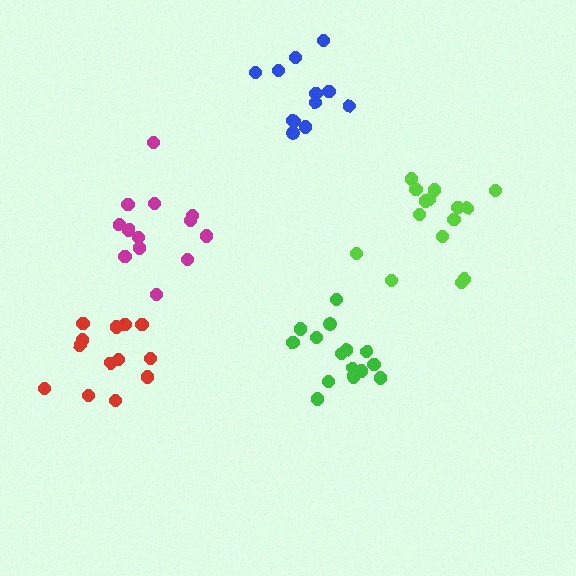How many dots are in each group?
Group 1: 15 dots, Group 2: 12 dots, Group 3: 13 dots, Group 4: 13 dots, Group 5: 15 dots (68 total).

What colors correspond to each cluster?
The clusters are colored: green, blue, magenta, red, lime.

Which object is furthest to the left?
The red cluster is leftmost.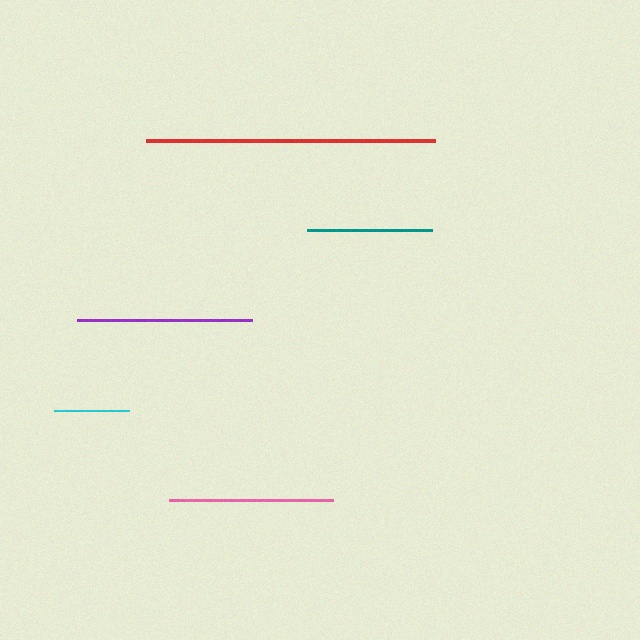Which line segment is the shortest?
The cyan line is the shortest at approximately 75 pixels.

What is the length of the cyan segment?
The cyan segment is approximately 75 pixels long.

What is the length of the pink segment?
The pink segment is approximately 164 pixels long.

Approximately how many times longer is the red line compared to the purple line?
The red line is approximately 1.7 times the length of the purple line.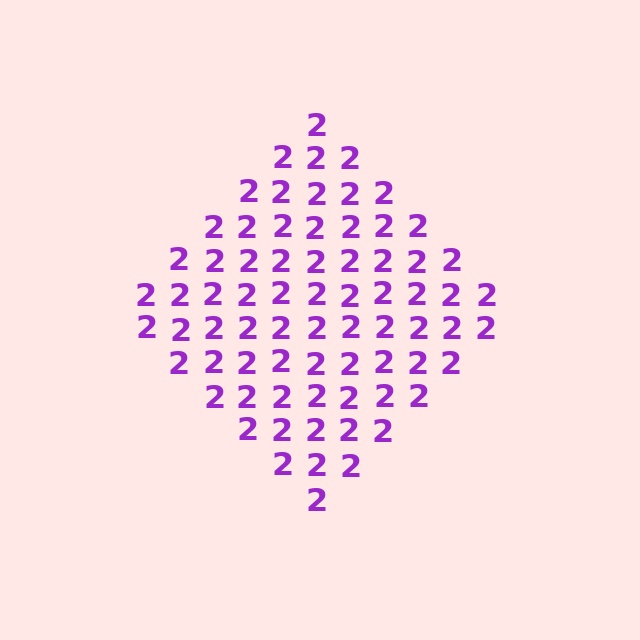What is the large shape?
The large shape is a diamond.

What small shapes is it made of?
It is made of small digit 2's.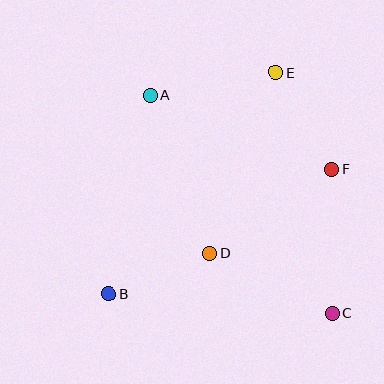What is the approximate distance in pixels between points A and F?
The distance between A and F is approximately 197 pixels.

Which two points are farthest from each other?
Points A and C are farthest from each other.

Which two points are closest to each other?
Points B and D are closest to each other.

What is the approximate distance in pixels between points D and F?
The distance between D and F is approximately 148 pixels.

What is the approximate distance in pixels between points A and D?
The distance between A and D is approximately 169 pixels.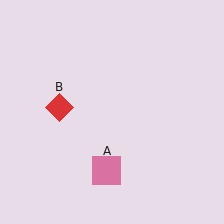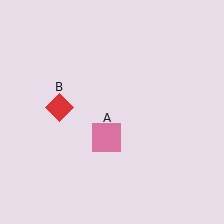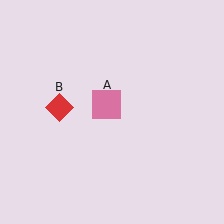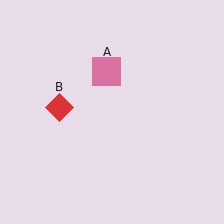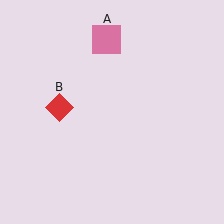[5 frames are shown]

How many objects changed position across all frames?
1 object changed position: pink square (object A).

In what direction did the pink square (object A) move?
The pink square (object A) moved up.